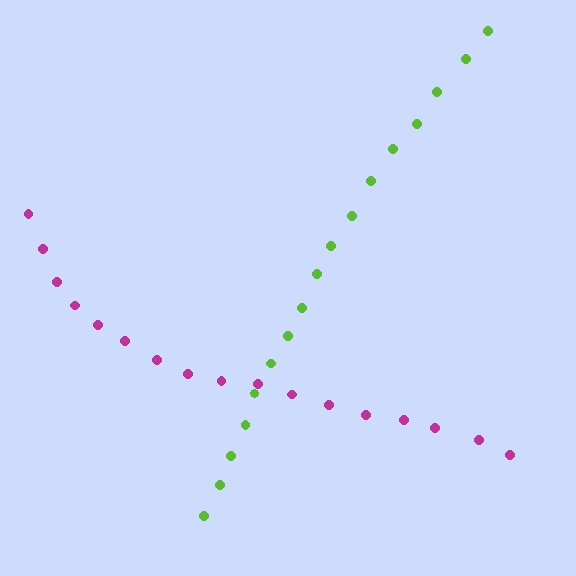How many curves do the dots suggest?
There are 2 distinct paths.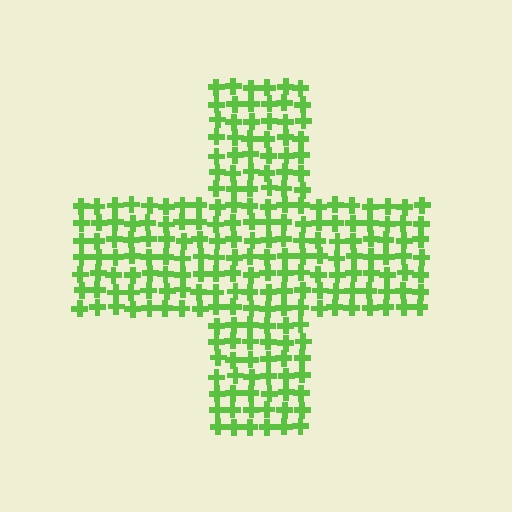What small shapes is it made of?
It is made of small crosses.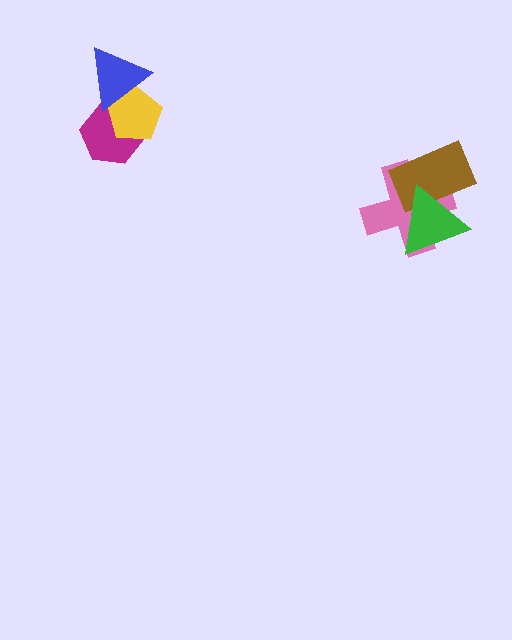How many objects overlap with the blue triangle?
2 objects overlap with the blue triangle.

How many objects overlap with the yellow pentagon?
2 objects overlap with the yellow pentagon.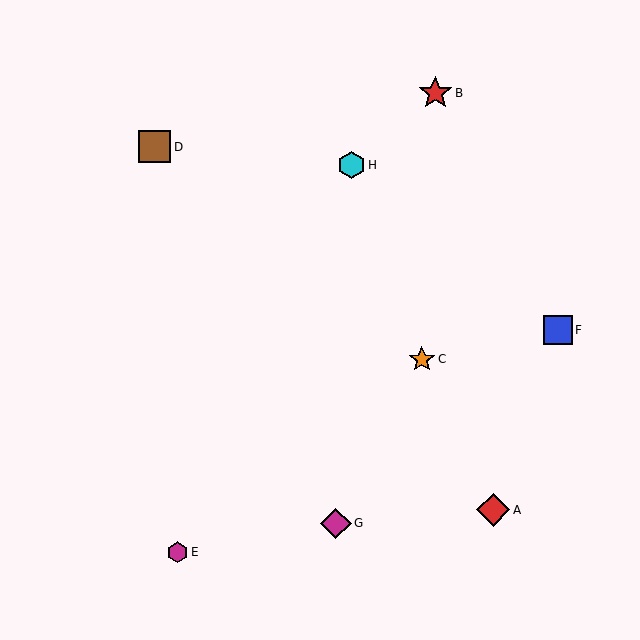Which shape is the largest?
The red star (labeled B) is the largest.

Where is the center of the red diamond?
The center of the red diamond is at (493, 510).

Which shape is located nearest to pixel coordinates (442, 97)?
The red star (labeled B) at (435, 93) is nearest to that location.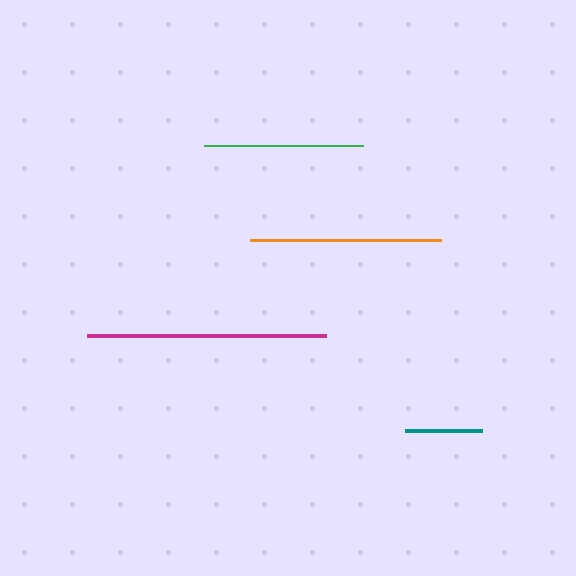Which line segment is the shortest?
The teal line is the shortest at approximately 77 pixels.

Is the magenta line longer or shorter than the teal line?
The magenta line is longer than the teal line.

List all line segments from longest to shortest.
From longest to shortest: magenta, orange, green, teal.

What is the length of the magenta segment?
The magenta segment is approximately 239 pixels long.